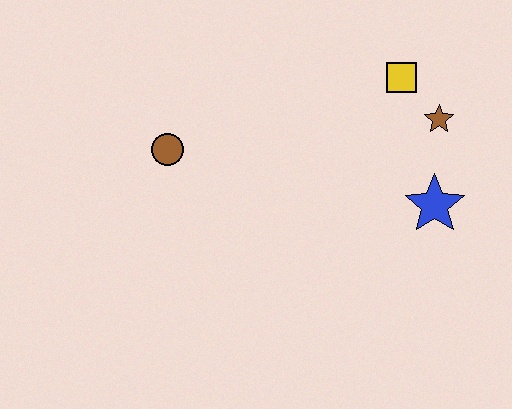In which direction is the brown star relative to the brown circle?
The brown star is to the right of the brown circle.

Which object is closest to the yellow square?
The brown star is closest to the yellow square.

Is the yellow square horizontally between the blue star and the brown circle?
Yes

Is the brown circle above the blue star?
Yes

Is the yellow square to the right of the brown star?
No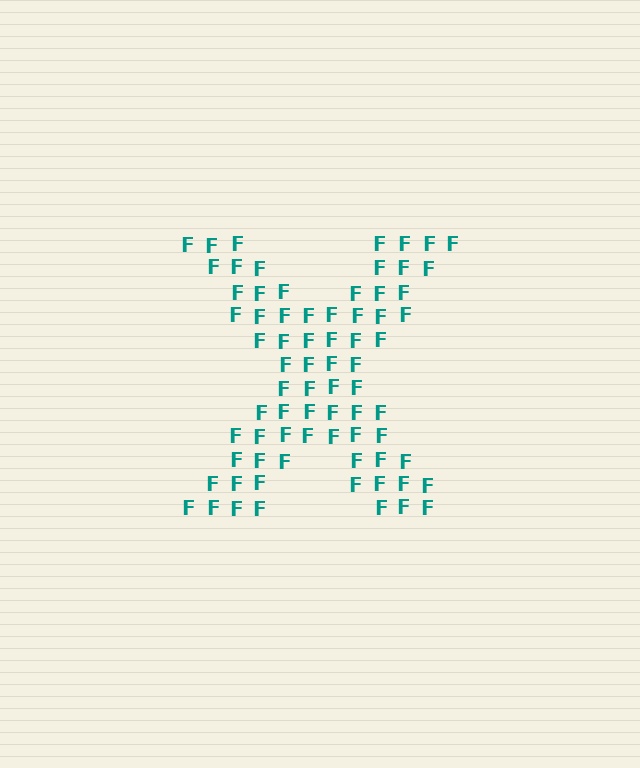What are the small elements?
The small elements are letter F's.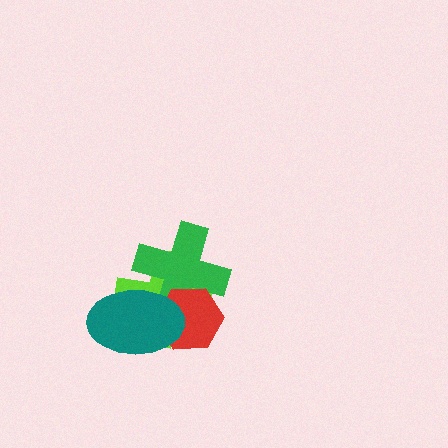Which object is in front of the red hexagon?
The teal ellipse is in front of the red hexagon.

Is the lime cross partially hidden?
Yes, it is partially covered by another shape.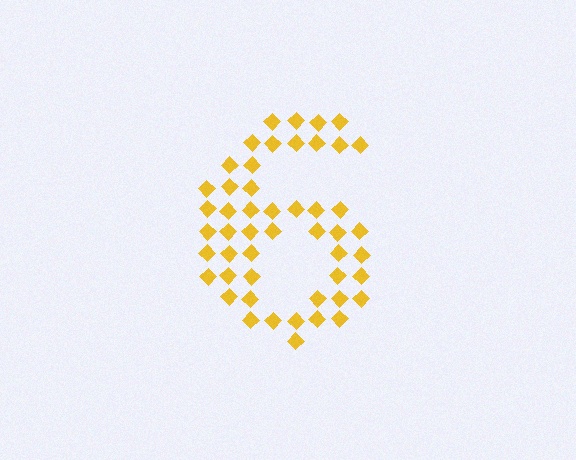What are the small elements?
The small elements are diamonds.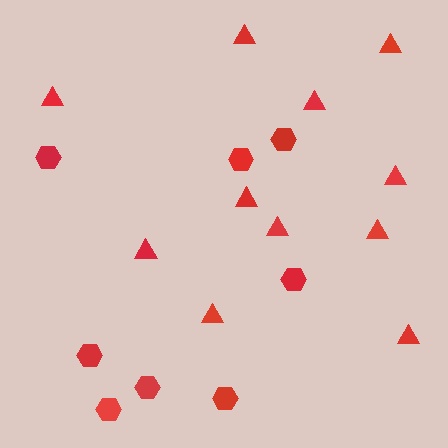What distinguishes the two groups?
There are 2 groups: one group of hexagons (8) and one group of triangles (11).